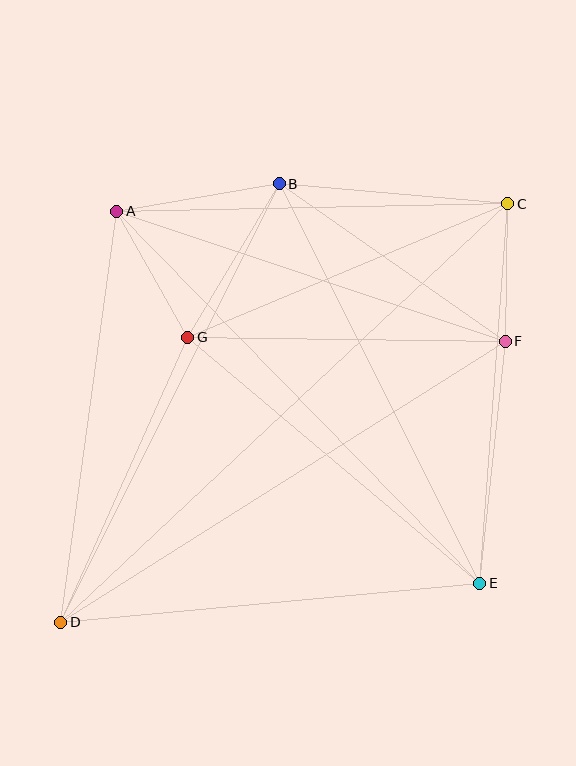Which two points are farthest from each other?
Points C and D are farthest from each other.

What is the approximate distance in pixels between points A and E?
The distance between A and E is approximately 519 pixels.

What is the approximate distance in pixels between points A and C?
The distance between A and C is approximately 391 pixels.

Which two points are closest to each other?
Points C and F are closest to each other.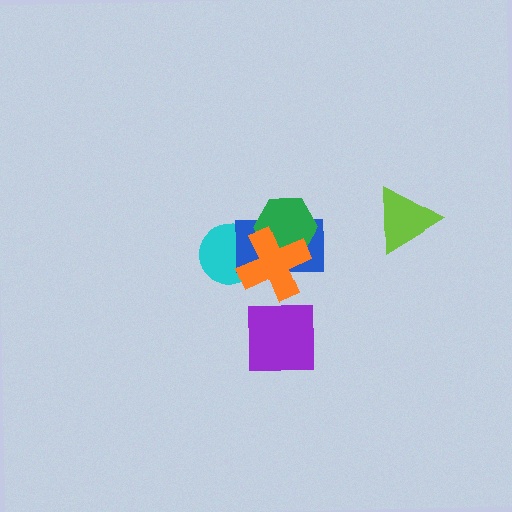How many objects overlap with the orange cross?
3 objects overlap with the orange cross.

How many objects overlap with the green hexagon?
2 objects overlap with the green hexagon.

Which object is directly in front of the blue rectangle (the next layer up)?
The green hexagon is directly in front of the blue rectangle.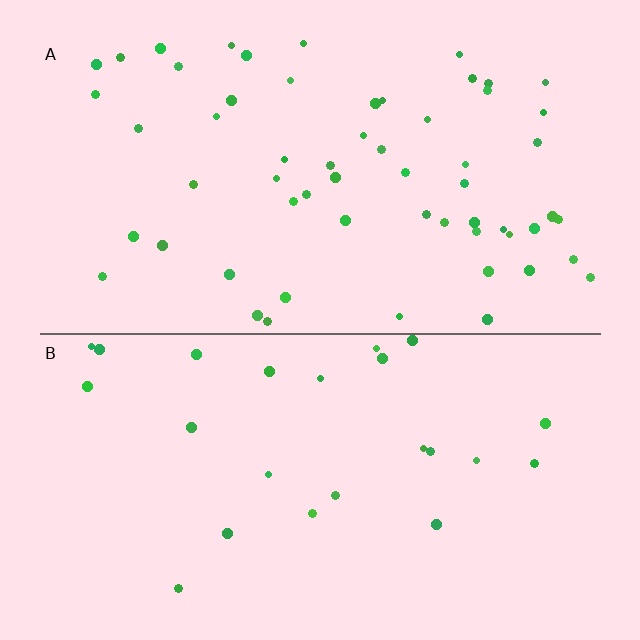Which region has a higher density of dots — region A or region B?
A (the top).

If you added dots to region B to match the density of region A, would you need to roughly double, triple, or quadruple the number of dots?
Approximately double.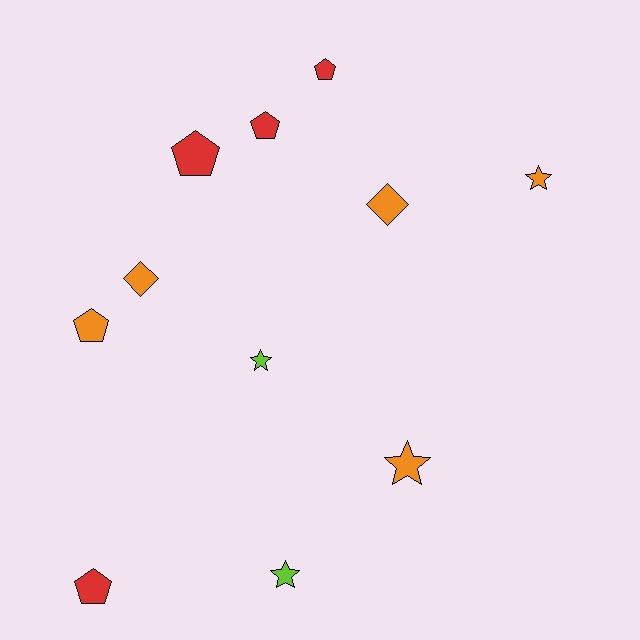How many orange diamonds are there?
There are 2 orange diamonds.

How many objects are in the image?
There are 11 objects.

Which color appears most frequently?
Orange, with 5 objects.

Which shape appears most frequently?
Pentagon, with 5 objects.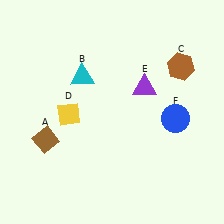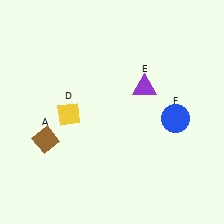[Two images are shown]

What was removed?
The cyan triangle (B), the brown hexagon (C) were removed in Image 2.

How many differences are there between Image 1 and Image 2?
There are 2 differences between the two images.